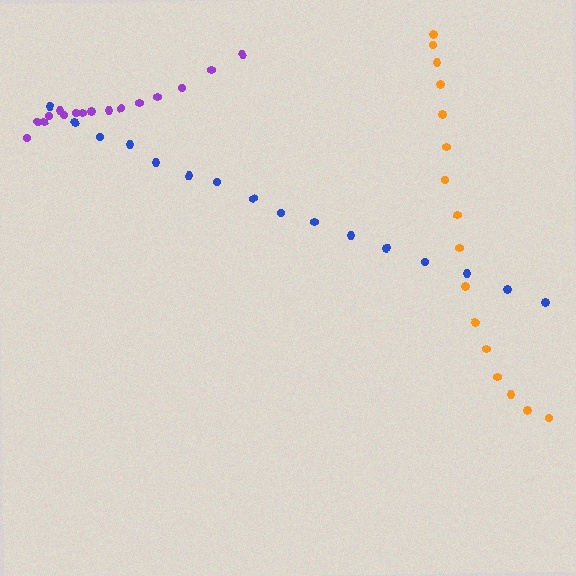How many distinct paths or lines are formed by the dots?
There are 3 distinct paths.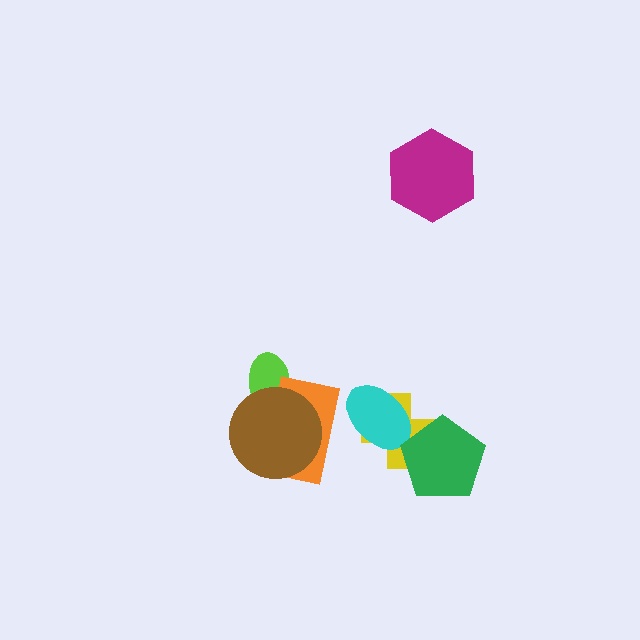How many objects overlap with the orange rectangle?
2 objects overlap with the orange rectangle.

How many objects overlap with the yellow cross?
2 objects overlap with the yellow cross.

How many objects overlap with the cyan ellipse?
1 object overlaps with the cyan ellipse.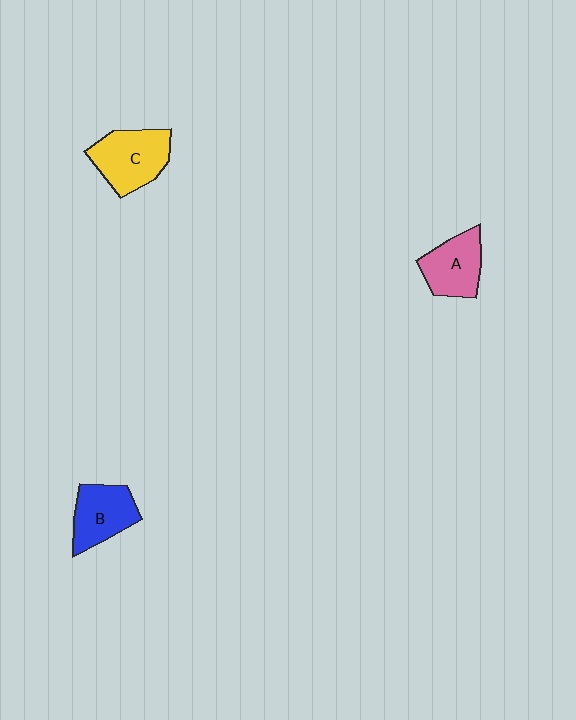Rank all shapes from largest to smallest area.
From largest to smallest: C (yellow), B (blue), A (pink).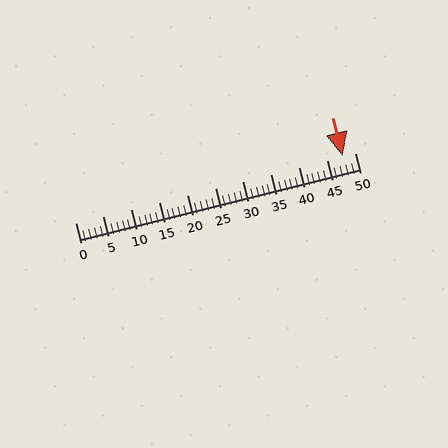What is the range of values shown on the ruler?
The ruler shows values from 0 to 50.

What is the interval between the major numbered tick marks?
The major tick marks are spaced 5 units apart.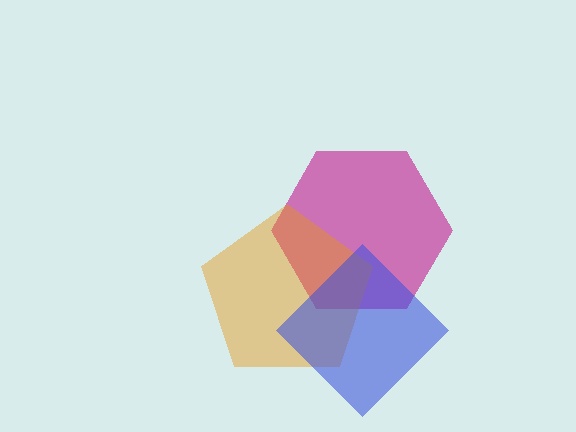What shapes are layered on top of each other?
The layered shapes are: a magenta hexagon, an orange pentagon, a blue diamond.